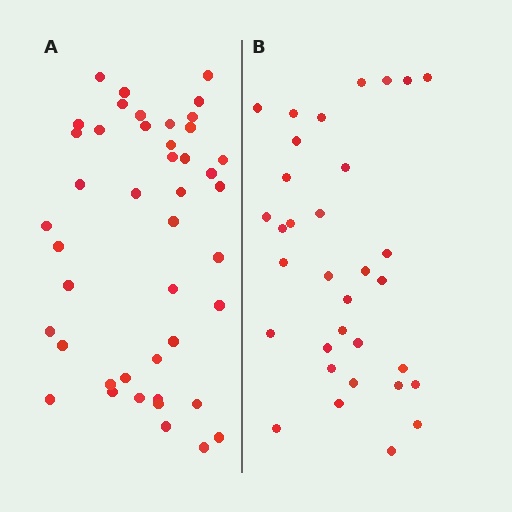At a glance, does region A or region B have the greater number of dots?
Region A (the left region) has more dots.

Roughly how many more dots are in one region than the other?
Region A has roughly 12 or so more dots than region B.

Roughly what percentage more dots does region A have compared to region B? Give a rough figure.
About 35% more.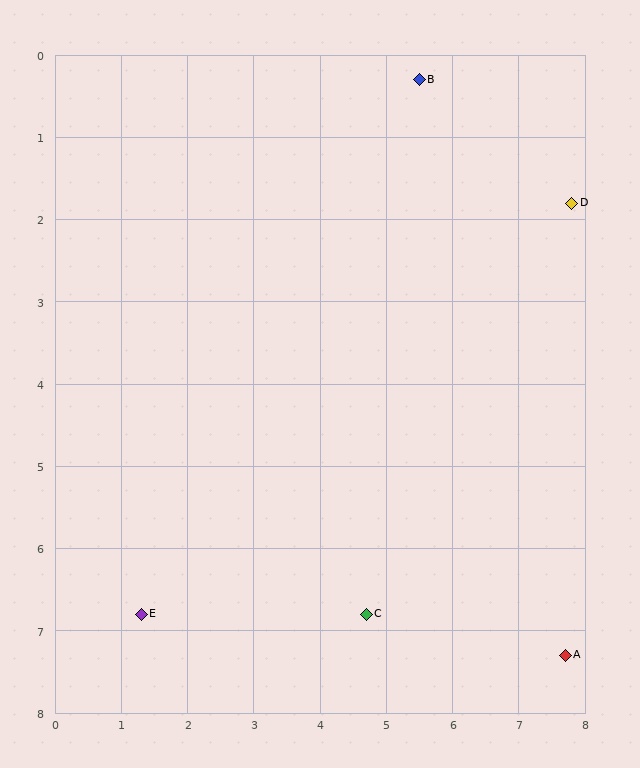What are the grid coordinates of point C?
Point C is at approximately (4.7, 6.8).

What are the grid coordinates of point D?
Point D is at approximately (7.8, 1.8).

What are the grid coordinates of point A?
Point A is at approximately (7.7, 7.3).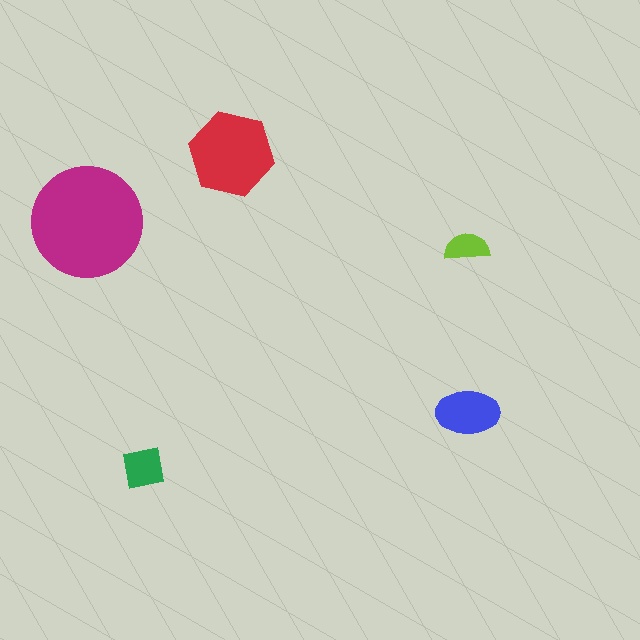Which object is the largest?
The magenta circle.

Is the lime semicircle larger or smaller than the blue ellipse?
Smaller.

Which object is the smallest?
The lime semicircle.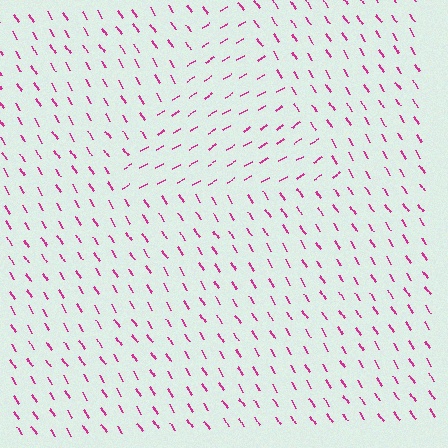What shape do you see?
I see a triangle.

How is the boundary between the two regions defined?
The boundary is defined purely by a change in line orientation (approximately 89 degrees difference). All lines are the same color and thickness.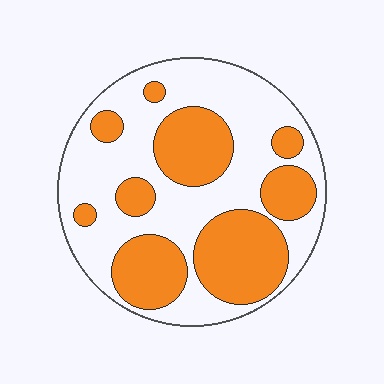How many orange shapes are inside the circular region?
9.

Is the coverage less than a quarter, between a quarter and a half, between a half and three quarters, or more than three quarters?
Between a quarter and a half.